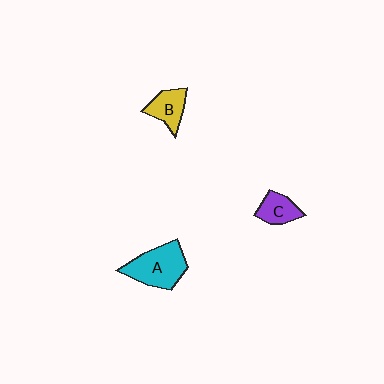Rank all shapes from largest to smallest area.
From largest to smallest: A (cyan), B (yellow), C (purple).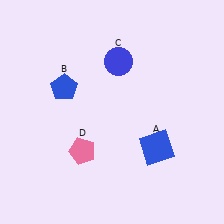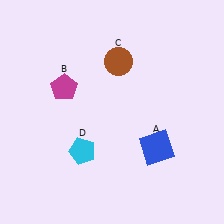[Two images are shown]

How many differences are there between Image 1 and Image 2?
There are 3 differences between the two images.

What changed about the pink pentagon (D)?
In Image 1, D is pink. In Image 2, it changed to cyan.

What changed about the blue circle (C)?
In Image 1, C is blue. In Image 2, it changed to brown.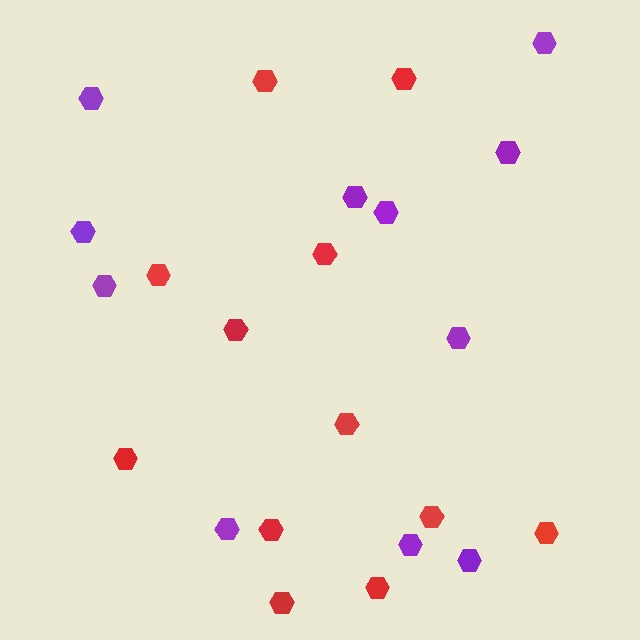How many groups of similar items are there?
There are 2 groups: one group of red hexagons (12) and one group of purple hexagons (11).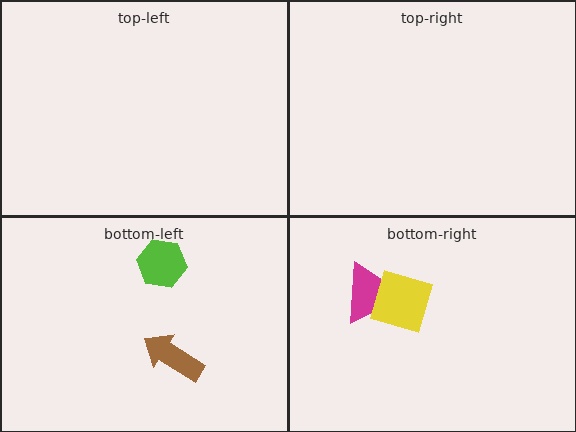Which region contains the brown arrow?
The bottom-left region.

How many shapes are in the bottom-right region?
2.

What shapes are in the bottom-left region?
The lime hexagon, the brown arrow.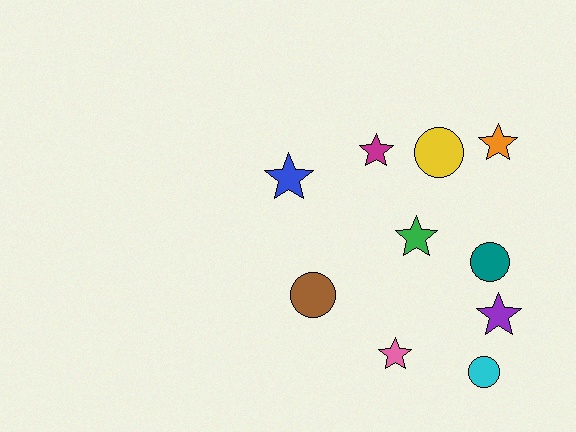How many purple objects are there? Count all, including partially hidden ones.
There is 1 purple object.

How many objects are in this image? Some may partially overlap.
There are 10 objects.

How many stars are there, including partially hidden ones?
There are 6 stars.